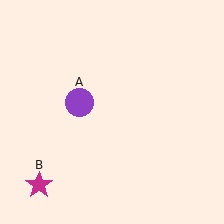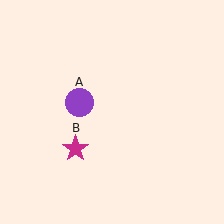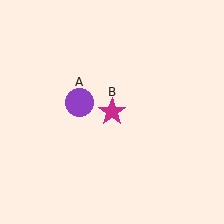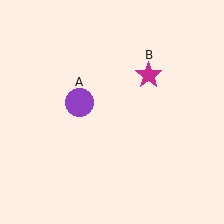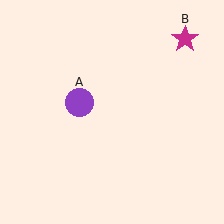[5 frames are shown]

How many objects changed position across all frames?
1 object changed position: magenta star (object B).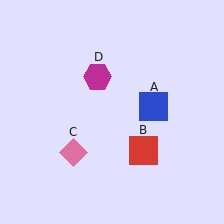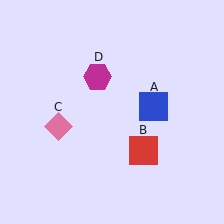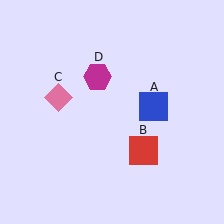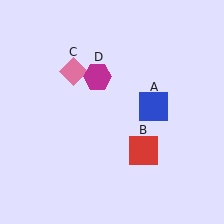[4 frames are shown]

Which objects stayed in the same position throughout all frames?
Blue square (object A) and red square (object B) and magenta hexagon (object D) remained stationary.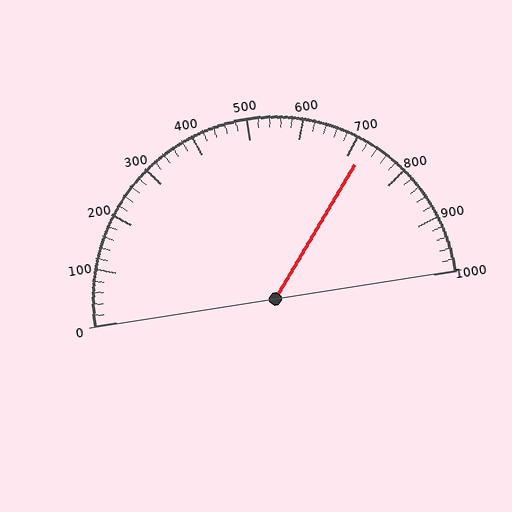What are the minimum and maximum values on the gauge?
The gauge ranges from 0 to 1000.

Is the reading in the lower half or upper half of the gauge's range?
The reading is in the upper half of the range (0 to 1000).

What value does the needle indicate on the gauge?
The needle indicates approximately 720.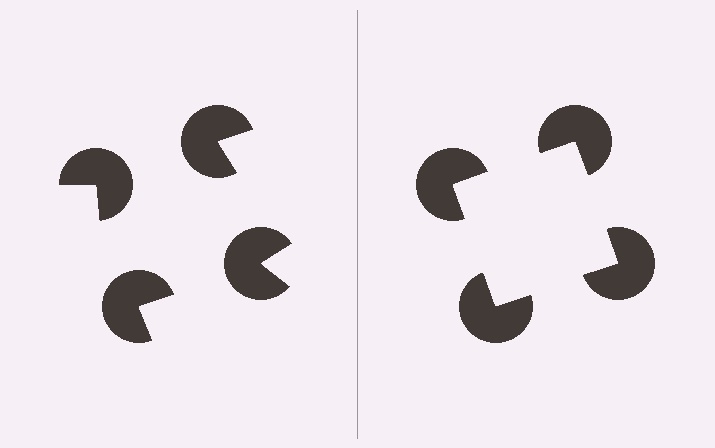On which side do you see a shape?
An illusory square appears on the right side. On the left side the wedge cuts are rotated, so no coherent shape forms.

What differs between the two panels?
The pac-man discs are positioned identically on both sides; only the wedge orientations differ. On the right they align to a square; on the left they are misaligned.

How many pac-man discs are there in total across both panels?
8 — 4 on each side.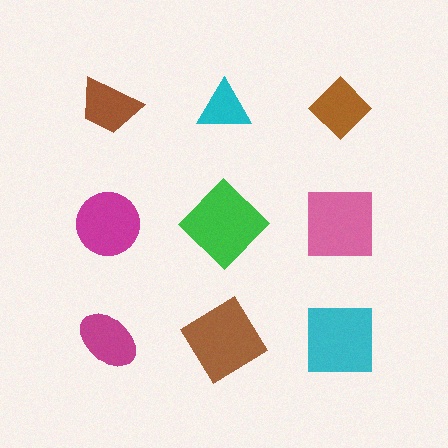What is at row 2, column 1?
A magenta circle.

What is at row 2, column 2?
A green diamond.